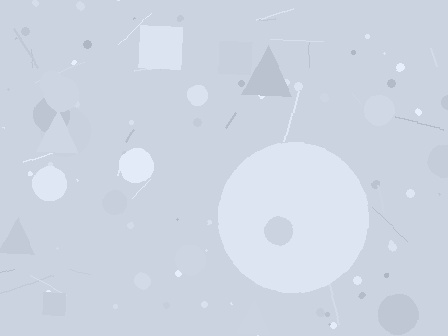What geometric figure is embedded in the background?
A circle is embedded in the background.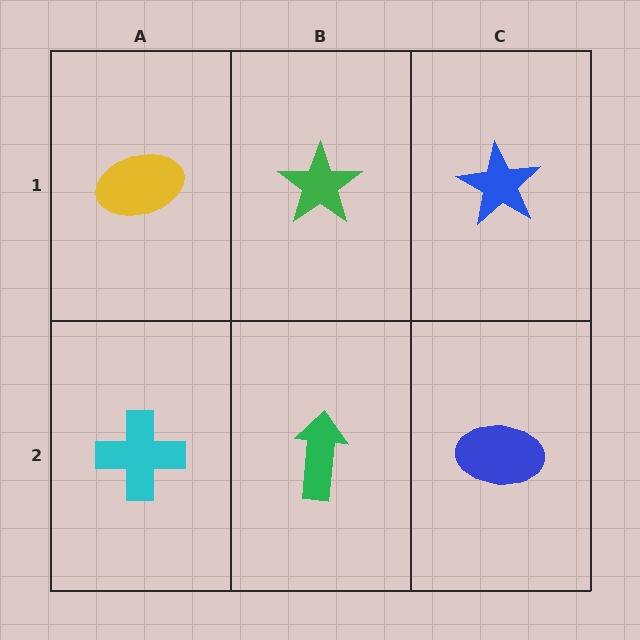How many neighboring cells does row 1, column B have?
3.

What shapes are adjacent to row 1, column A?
A cyan cross (row 2, column A), a green star (row 1, column B).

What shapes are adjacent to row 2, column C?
A blue star (row 1, column C), a green arrow (row 2, column B).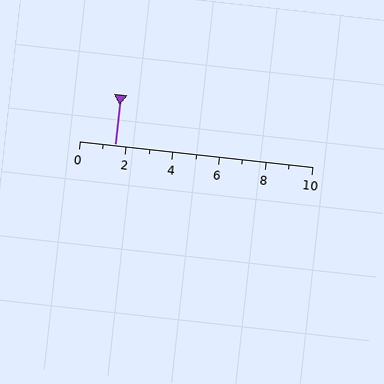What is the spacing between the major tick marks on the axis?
The major ticks are spaced 2 apart.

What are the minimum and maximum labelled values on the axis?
The axis runs from 0 to 10.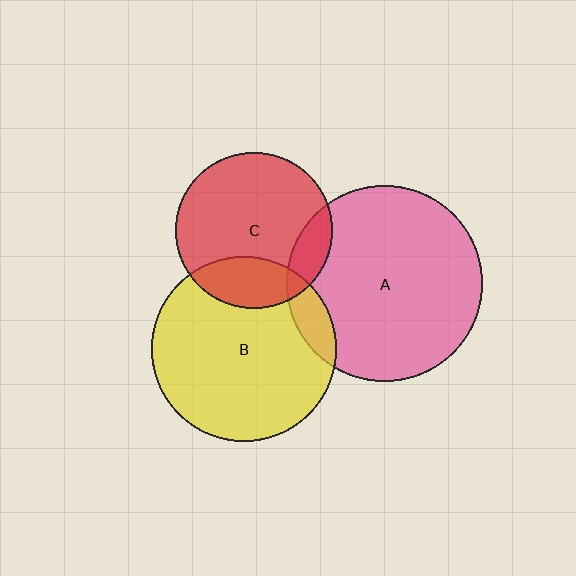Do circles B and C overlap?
Yes.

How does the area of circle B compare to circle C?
Approximately 1.4 times.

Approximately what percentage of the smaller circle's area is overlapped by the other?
Approximately 25%.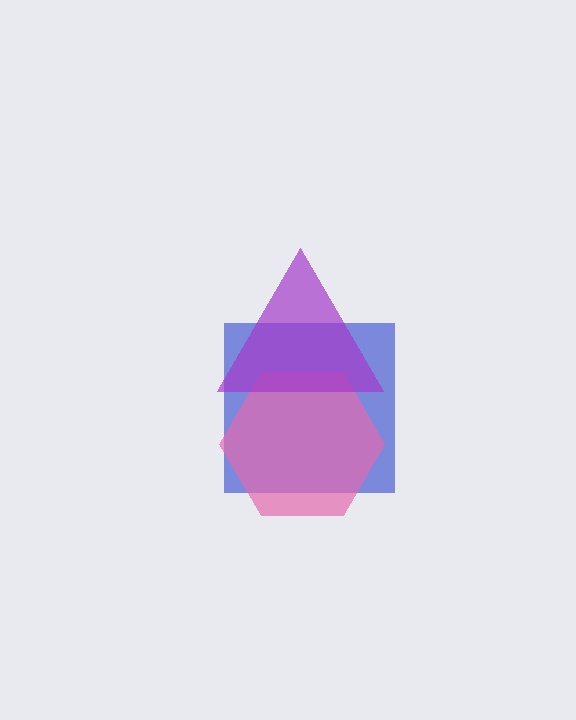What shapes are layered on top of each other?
The layered shapes are: a blue square, a pink hexagon, a purple triangle.